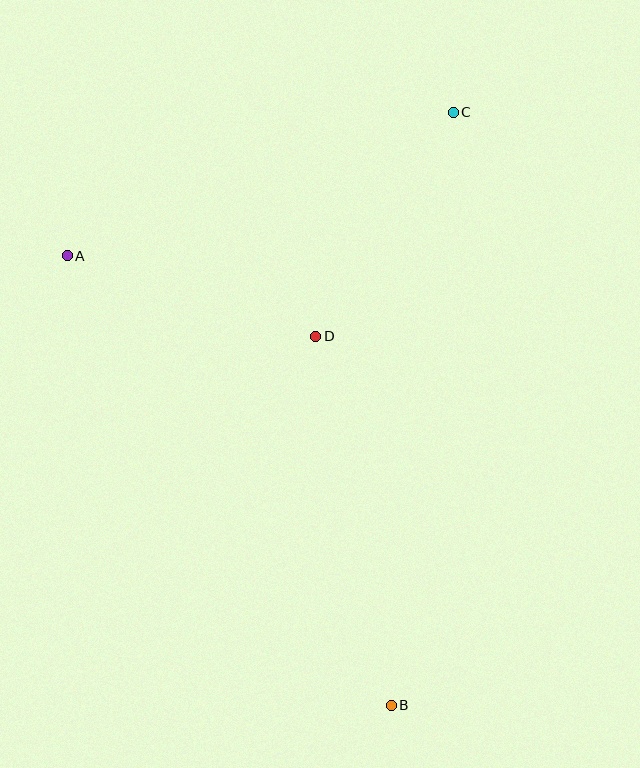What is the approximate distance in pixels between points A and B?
The distance between A and B is approximately 554 pixels.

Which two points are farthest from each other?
Points B and C are farthest from each other.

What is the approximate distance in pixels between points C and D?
The distance between C and D is approximately 263 pixels.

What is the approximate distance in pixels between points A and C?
The distance between A and C is approximately 412 pixels.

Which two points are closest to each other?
Points A and D are closest to each other.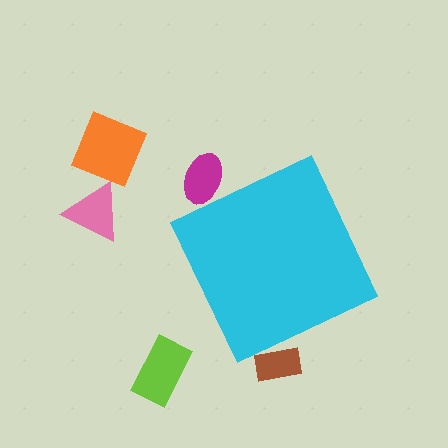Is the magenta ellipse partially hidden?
Yes, the magenta ellipse is partially hidden behind the cyan diamond.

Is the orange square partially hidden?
No, the orange square is fully visible.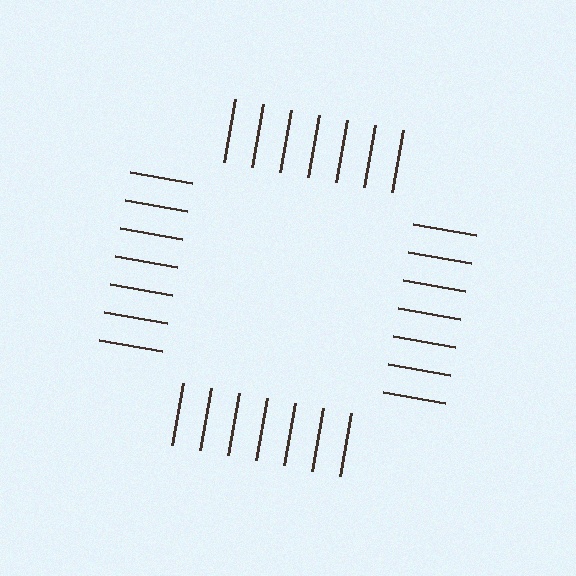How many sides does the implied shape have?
4 sides — the line-ends trace a square.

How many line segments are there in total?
28 — 7 along each of the 4 edges.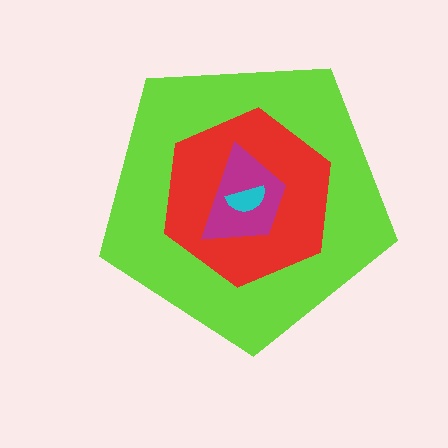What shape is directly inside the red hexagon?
The magenta trapezoid.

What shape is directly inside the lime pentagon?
The red hexagon.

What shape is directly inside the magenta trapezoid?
The cyan semicircle.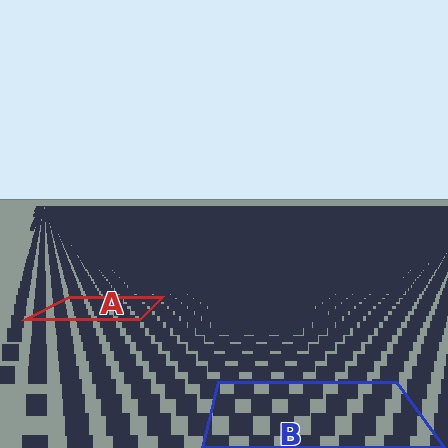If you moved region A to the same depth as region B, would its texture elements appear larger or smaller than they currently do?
They would appear larger. At a closer depth, the same texture elements are projected at a bigger on-screen size.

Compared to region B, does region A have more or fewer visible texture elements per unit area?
Region A has more texture elements per unit area — they are packed more densely because it is farther away.